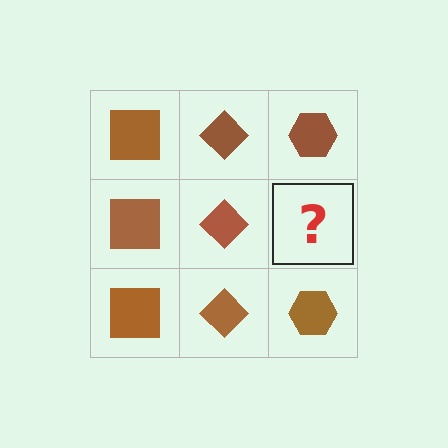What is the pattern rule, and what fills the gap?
The rule is that each column has a consistent shape. The gap should be filled with a brown hexagon.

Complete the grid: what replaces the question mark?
The question mark should be replaced with a brown hexagon.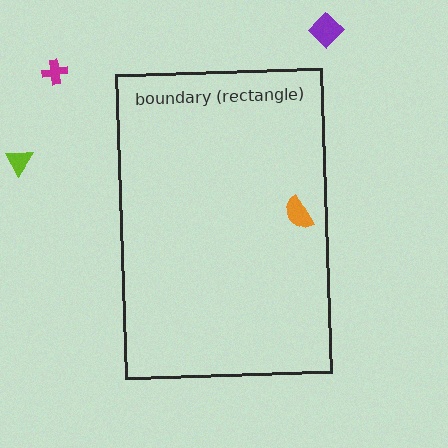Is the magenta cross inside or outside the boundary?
Outside.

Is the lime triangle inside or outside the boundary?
Outside.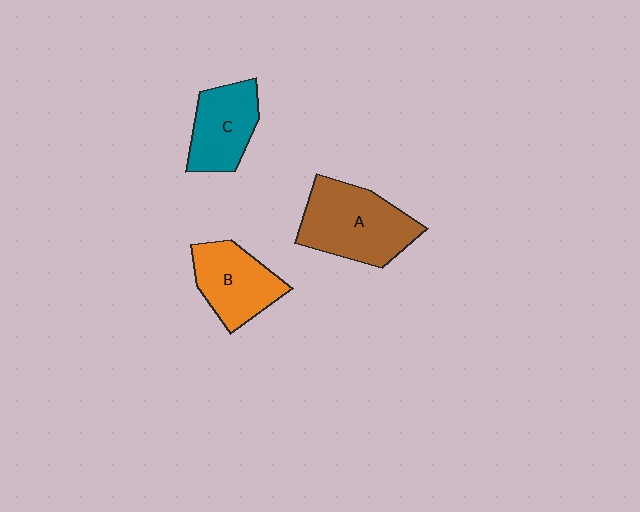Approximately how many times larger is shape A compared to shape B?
Approximately 1.4 times.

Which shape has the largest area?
Shape A (brown).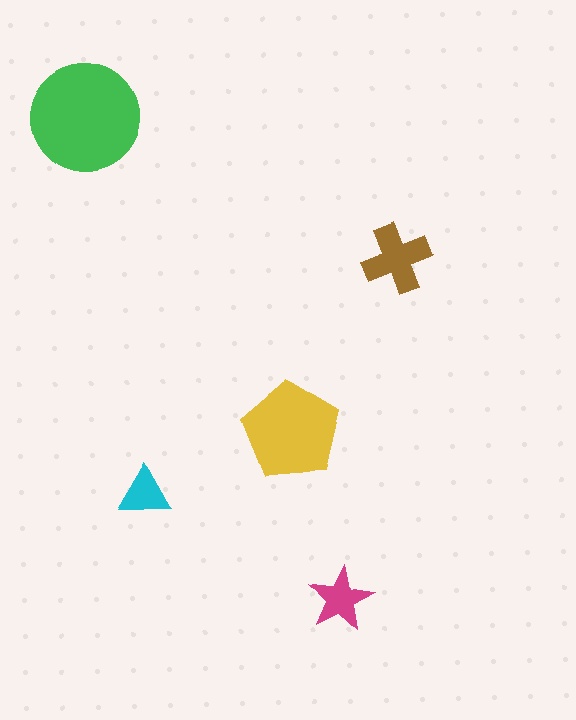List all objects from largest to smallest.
The green circle, the yellow pentagon, the brown cross, the magenta star, the cyan triangle.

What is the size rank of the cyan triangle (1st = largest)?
5th.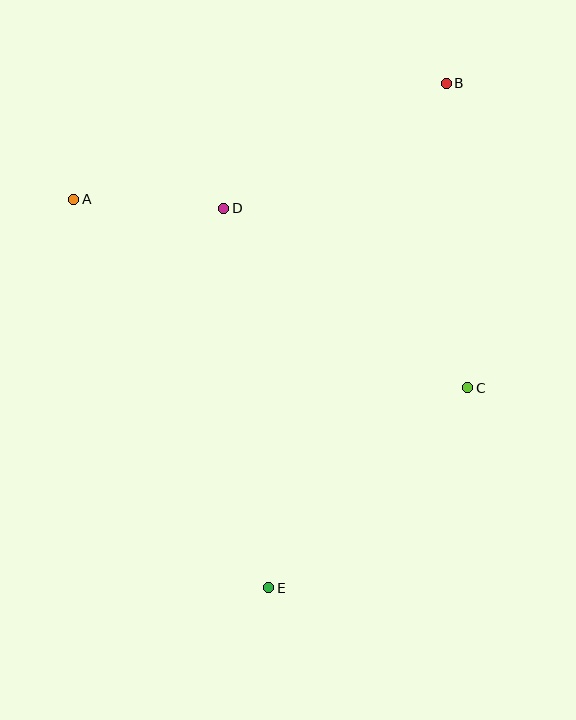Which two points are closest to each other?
Points A and D are closest to each other.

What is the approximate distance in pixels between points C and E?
The distance between C and E is approximately 282 pixels.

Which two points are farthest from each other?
Points B and E are farthest from each other.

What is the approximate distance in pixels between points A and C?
The distance between A and C is approximately 437 pixels.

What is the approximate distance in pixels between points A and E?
The distance between A and E is approximately 435 pixels.